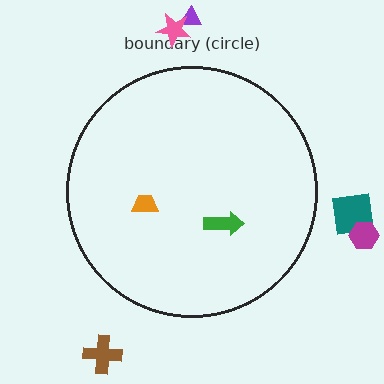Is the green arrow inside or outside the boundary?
Inside.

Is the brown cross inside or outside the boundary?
Outside.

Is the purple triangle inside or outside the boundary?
Outside.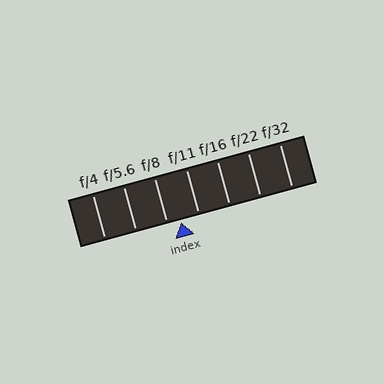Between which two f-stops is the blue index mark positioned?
The index mark is between f/8 and f/11.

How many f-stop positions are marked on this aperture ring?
There are 7 f-stop positions marked.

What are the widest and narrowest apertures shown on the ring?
The widest aperture shown is f/4 and the narrowest is f/32.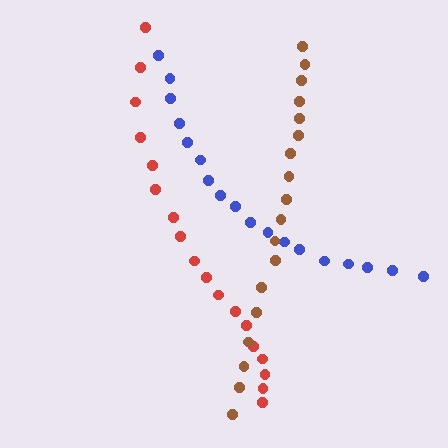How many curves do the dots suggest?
There are 3 distinct paths.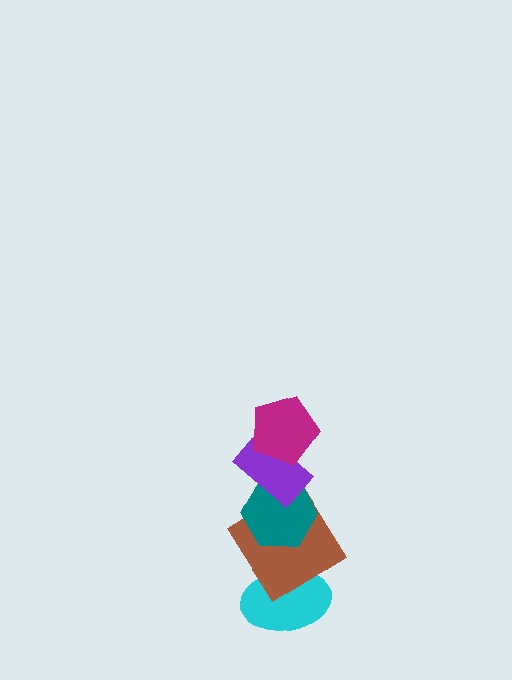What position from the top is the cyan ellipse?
The cyan ellipse is 5th from the top.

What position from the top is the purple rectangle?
The purple rectangle is 2nd from the top.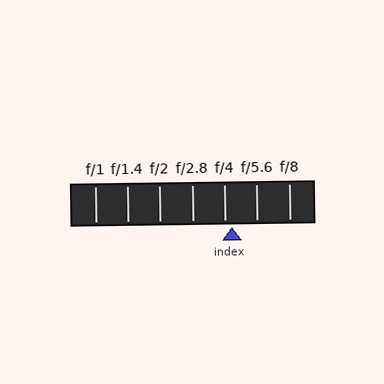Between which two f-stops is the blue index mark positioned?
The index mark is between f/4 and f/5.6.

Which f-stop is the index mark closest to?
The index mark is closest to f/4.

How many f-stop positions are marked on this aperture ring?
There are 7 f-stop positions marked.